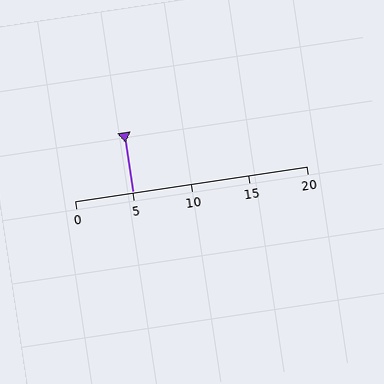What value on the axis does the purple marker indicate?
The marker indicates approximately 5.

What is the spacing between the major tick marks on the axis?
The major ticks are spaced 5 apart.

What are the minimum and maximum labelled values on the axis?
The axis runs from 0 to 20.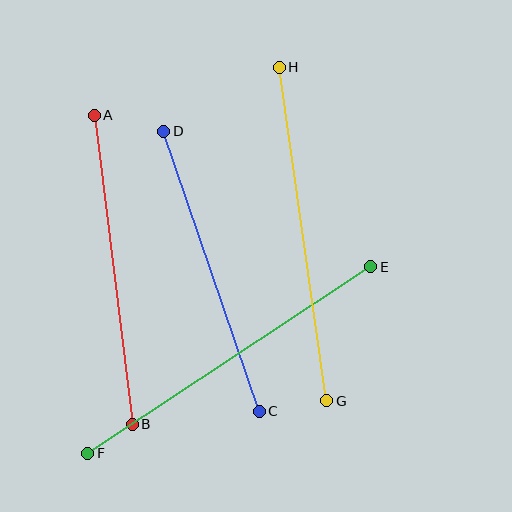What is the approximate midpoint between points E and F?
The midpoint is at approximately (229, 360) pixels.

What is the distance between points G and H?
The distance is approximately 337 pixels.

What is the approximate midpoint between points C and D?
The midpoint is at approximately (212, 271) pixels.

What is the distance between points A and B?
The distance is approximately 312 pixels.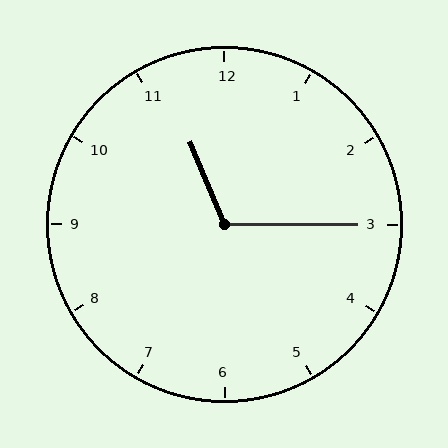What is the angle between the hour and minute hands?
Approximately 112 degrees.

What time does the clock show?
11:15.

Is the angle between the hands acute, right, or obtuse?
It is obtuse.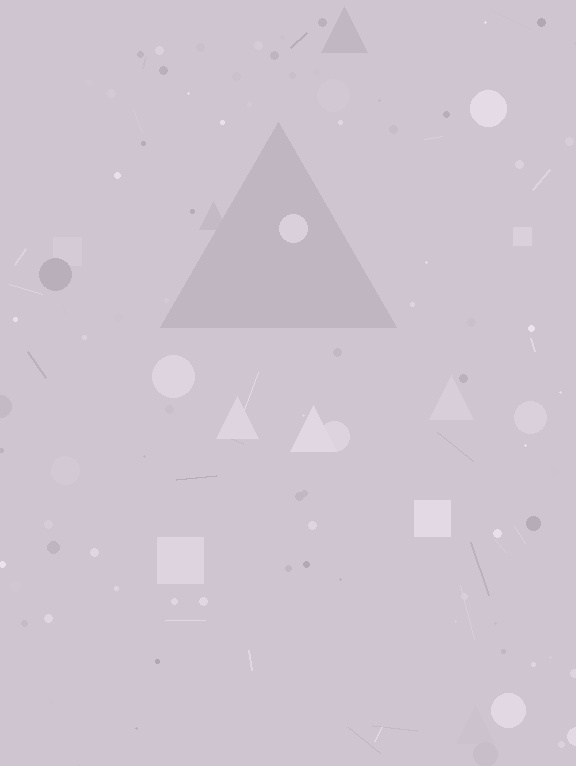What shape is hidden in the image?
A triangle is hidden in the image.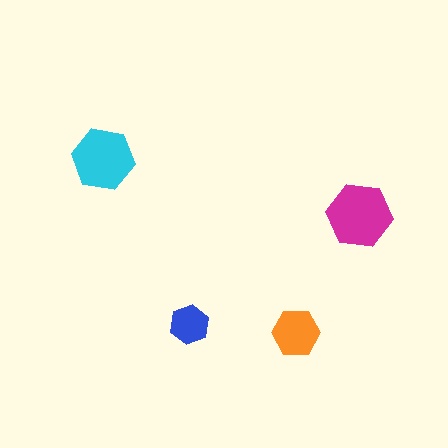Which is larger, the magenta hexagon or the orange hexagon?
The magenta one.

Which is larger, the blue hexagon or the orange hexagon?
The orange one.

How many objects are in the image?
There are 4 objects in the image.